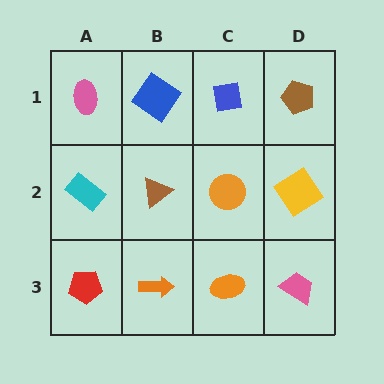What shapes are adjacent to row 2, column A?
A pink ellipse (row 1, column A), a red pentagon (row 3, column A), a brown triangle (row 2, column B).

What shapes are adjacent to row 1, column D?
A yellow diamond (row 2, column D), a blue square (row 1, column C).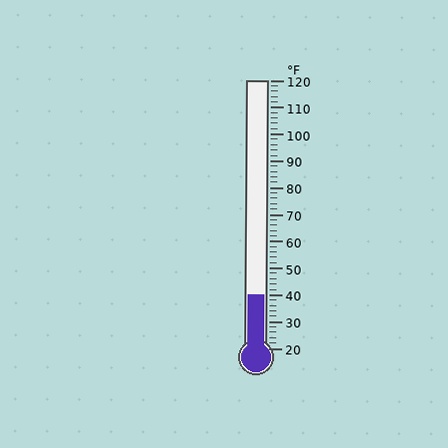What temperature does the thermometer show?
The thermometer shows approximately 40°F.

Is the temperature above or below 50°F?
The temperature is below 50°F.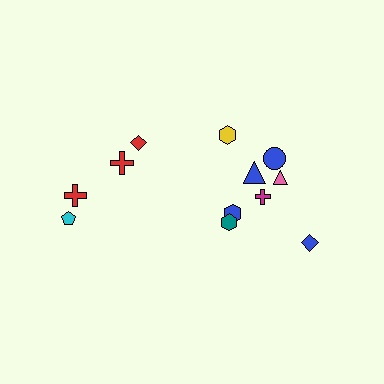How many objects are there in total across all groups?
There are 12 objects.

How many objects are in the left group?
There are 4 objects.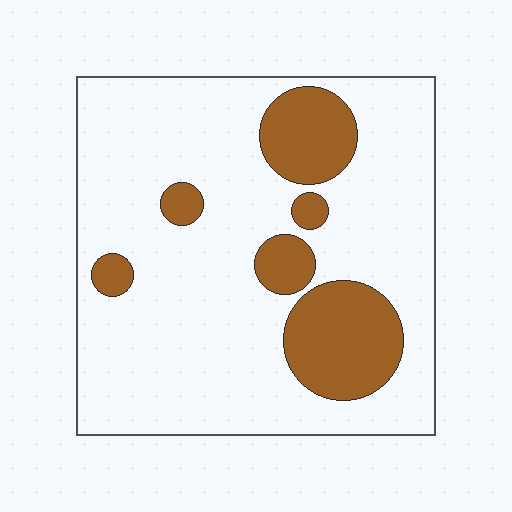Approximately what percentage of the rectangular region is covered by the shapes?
Approximately 20%.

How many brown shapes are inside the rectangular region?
6.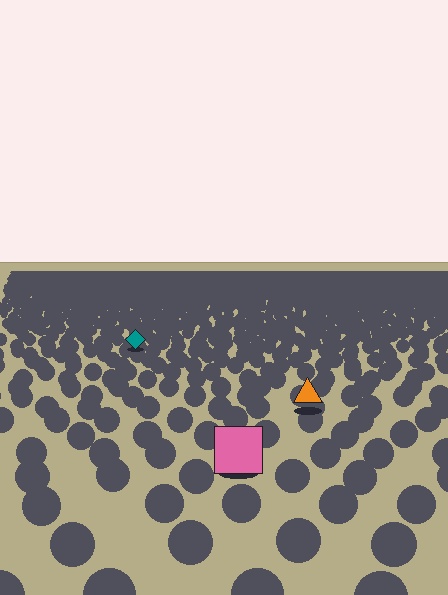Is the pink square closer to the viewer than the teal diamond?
Yes. The pink square is closer — you can tell from the texture gradient: the ground texture is coarser near it.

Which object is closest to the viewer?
The pink square is closest. The texture marks near it are larger and more spread out.